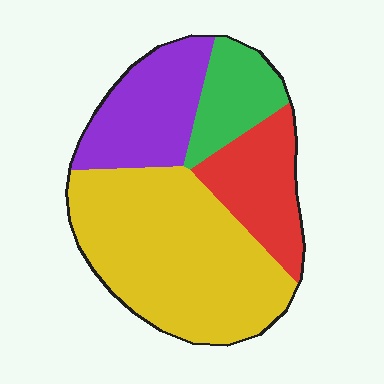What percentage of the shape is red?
Red covers 18% of the shape.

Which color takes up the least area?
Green, at roughly 15%.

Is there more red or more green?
Red.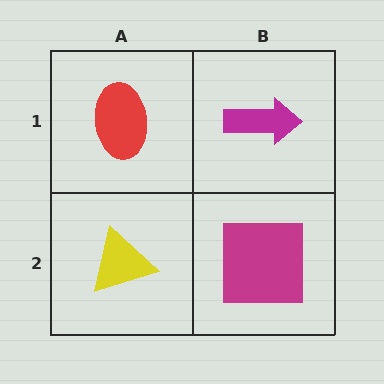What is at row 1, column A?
A red ellipse.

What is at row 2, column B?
A magenta square.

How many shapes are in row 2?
2 shapes.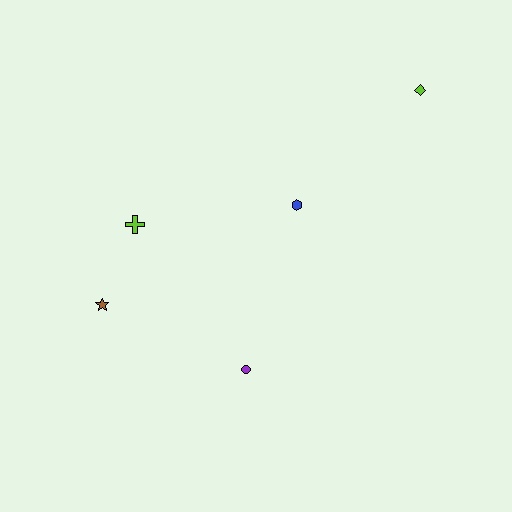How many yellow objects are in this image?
There are no yellow objects.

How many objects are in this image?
There are 5 objects.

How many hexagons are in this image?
There is 1 hexagon.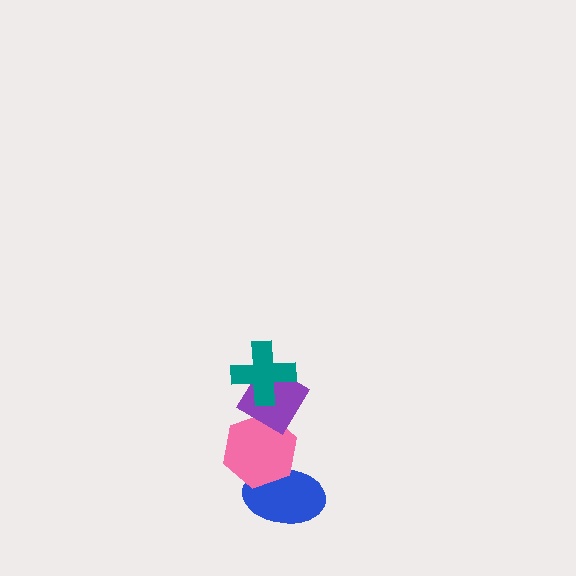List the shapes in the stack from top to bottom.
From top to bottom: the teal cross, the purple diamond, the pink hexagon, the blue ellipse.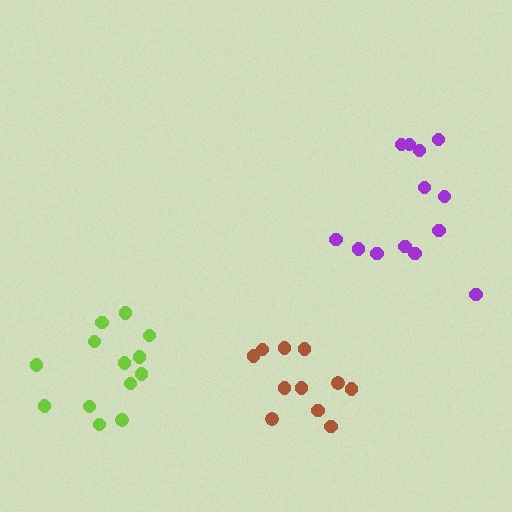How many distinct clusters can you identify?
There are 3 distinct clusters.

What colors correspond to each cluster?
The clusters are colored: lime, purple, brown.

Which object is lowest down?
The brown cluster is bottommost.